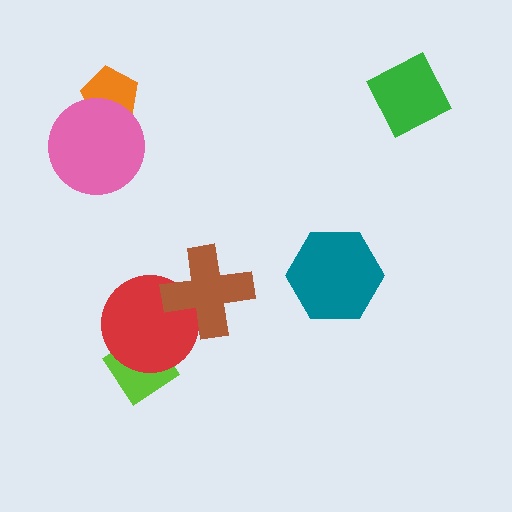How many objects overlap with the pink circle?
1 object overlaps with the pink circle.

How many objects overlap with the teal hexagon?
0 objects overlap with the teal hexagon.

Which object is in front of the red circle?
The brown cross is in front of the red circle.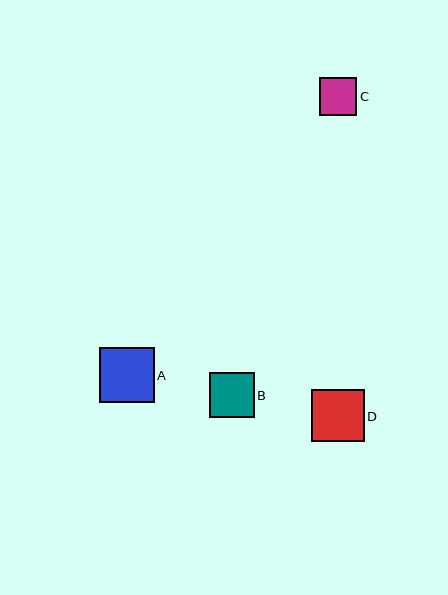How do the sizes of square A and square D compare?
Square A and square D are approximately the same size.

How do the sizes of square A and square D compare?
Square A and square D are approximately the same size.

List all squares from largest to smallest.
From largest to smallest: A, D, B, C.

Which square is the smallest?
Square C is the smallest with a size of approximately 37 pixels.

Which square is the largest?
Square A is the largest with a size of approximately 55 pixels.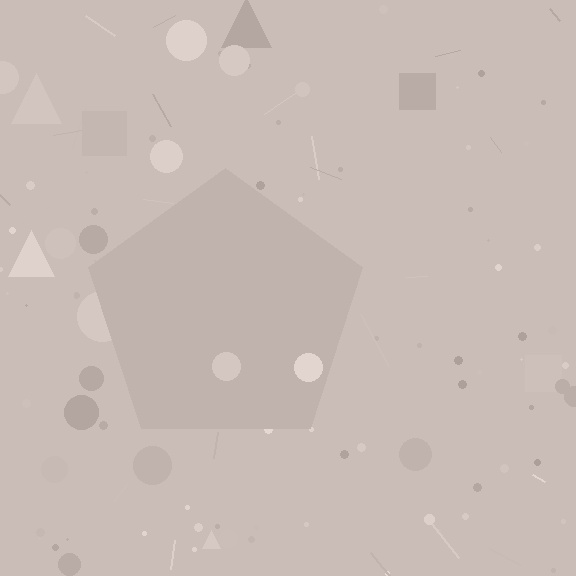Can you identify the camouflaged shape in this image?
The camouflaged shape is a pentagon.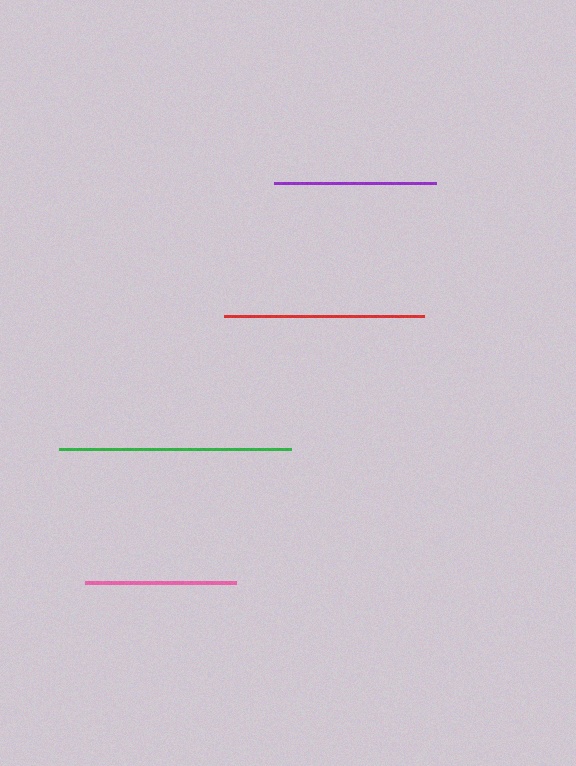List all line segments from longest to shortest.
From longest to shortest: green, red, purple, pink.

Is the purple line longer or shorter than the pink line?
The purple line is longer than the pink line.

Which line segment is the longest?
The green line is the longest at approximately 232 pixels.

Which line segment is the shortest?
The pink line is the shortest at approximately 151 pixels.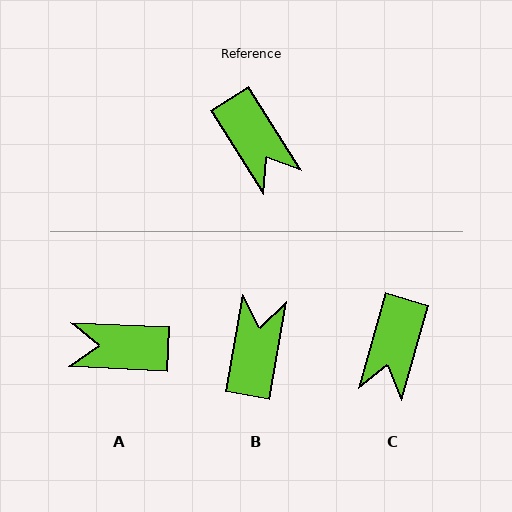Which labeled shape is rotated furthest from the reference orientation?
B, about 138 degrees away.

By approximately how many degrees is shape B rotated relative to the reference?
Approximately 138 degrees counter-clockwise.